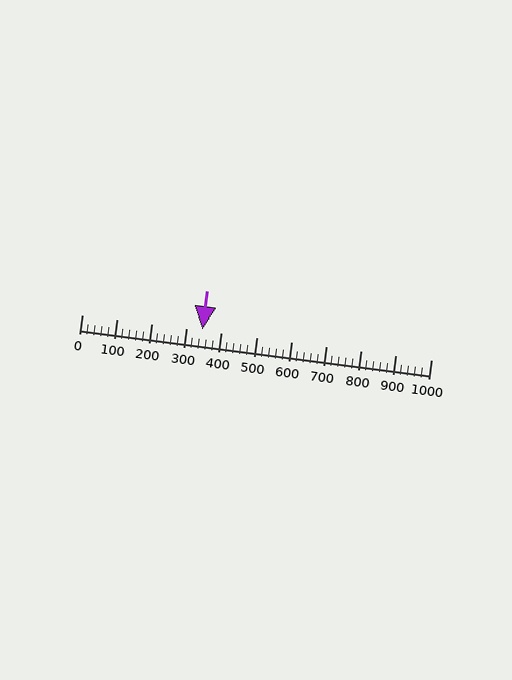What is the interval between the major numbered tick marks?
The major tick marks are spaced 100 units apart.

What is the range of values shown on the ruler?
The ruler shows values from 0 to 1000.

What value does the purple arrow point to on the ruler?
The purple arrow points to approximately 344.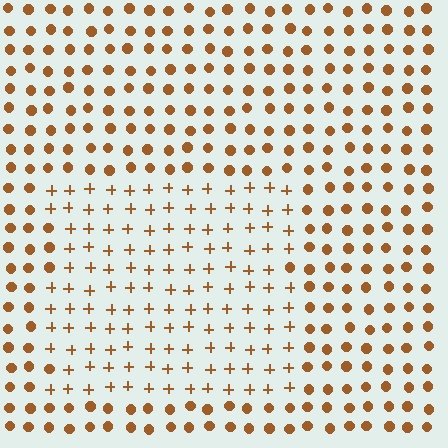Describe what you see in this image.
The image is filled with small brown elements arranged in a uniform grid. A rectangle-shaped region contains plus signs, while the surrounding area contains circles. The boundary is defined purely by the change in element shape.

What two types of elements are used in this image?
The image uses plus signs inside the rectangle region and circles outside it.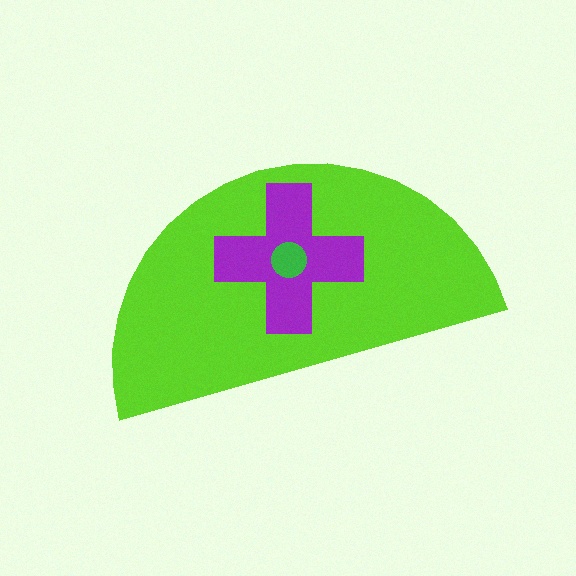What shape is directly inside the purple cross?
The green circle.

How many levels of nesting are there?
3.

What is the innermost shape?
The green circle.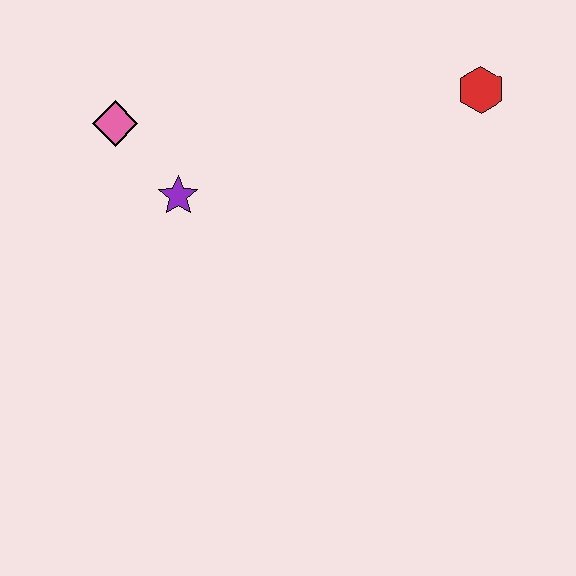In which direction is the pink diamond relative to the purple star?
The pink diamond is above the purple star.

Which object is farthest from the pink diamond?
The red hexagon is farthest from the pink diamond.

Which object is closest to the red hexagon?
The purple star is closest to the red hexagon.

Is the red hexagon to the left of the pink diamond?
No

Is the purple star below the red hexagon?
Yes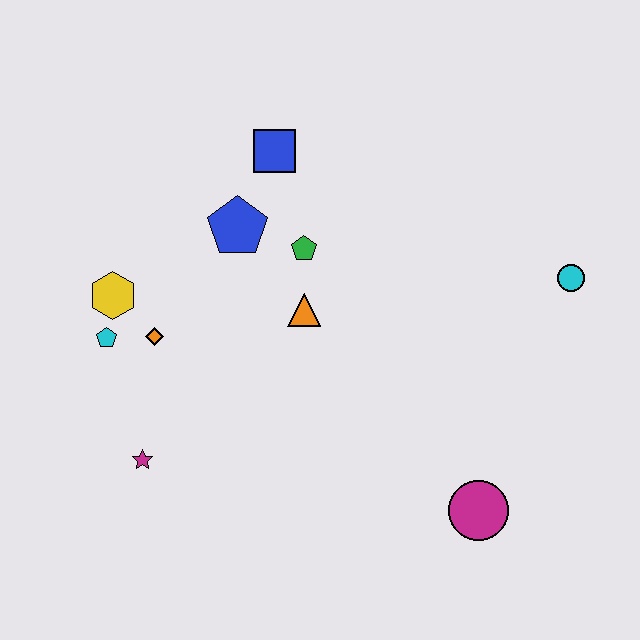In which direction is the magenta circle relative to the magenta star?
The magenta circle is to the right of the magenta star.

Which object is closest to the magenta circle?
The cyan circle is closest to the magenta circle.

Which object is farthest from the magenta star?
The cyan circle is farthest from the magenta star.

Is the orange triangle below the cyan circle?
Yes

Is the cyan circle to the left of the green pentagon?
No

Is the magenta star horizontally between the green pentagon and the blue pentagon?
No